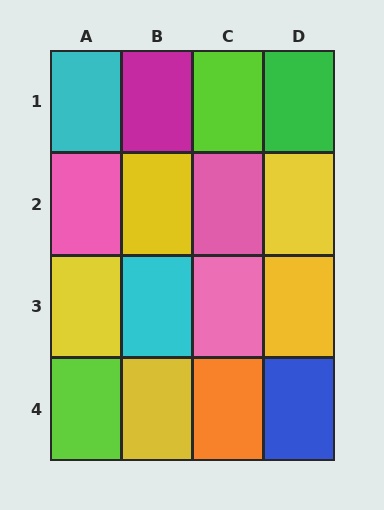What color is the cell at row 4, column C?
Orange.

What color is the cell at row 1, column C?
Lime.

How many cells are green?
1 cell is green.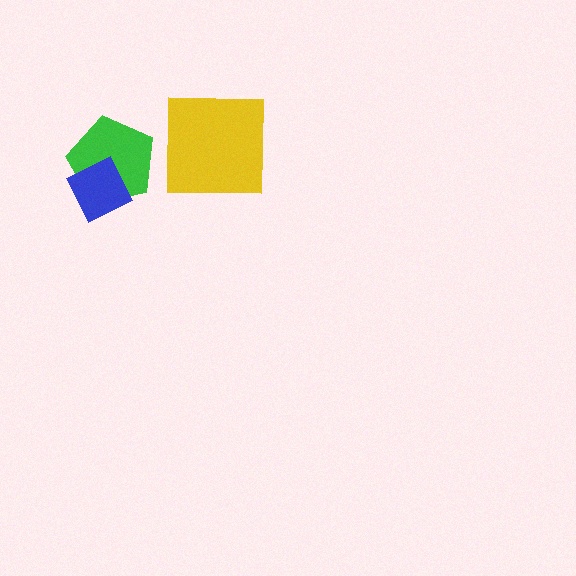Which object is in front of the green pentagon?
The blue diamond is in front of the green pentagon.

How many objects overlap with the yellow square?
0 objects overlap with the yellow square.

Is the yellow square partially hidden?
No, no other shape covers it.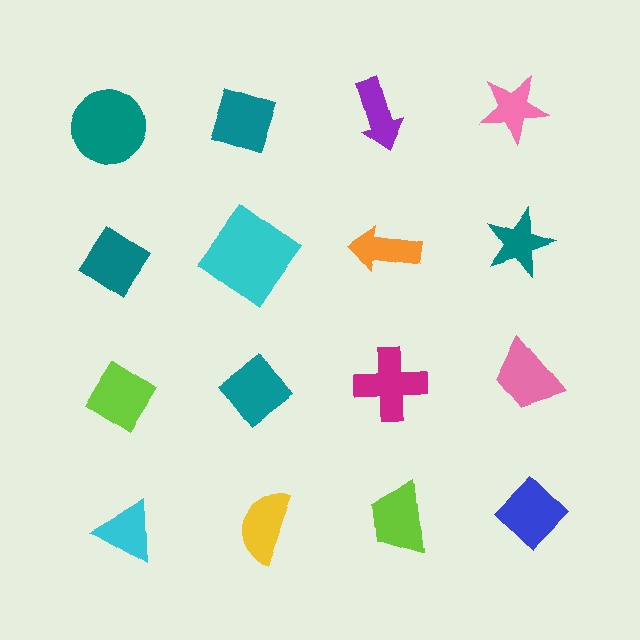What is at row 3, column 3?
A magenta cross.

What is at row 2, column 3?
An orange arrow.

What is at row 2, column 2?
A cyan diamond.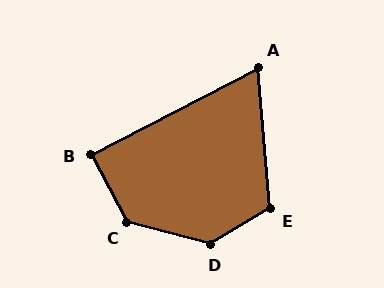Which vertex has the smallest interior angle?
A, at approximately 67 degrees.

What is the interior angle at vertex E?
Approximately 116 degrees (obtuse).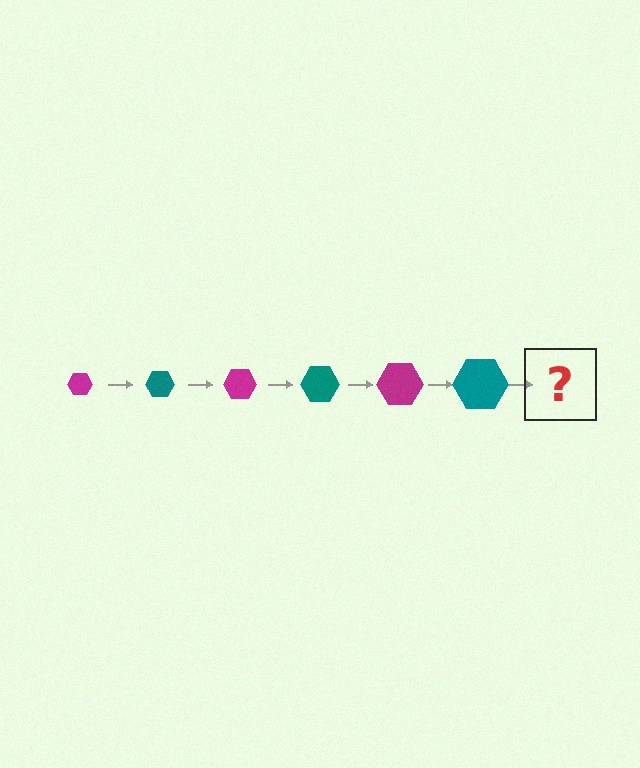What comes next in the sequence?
The next element should be a magenta hexagon, larger than the previous one.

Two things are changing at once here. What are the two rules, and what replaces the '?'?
The two rules are that the hexagon grows larger each step and the color cycles through magenta and teal. The '?' should be a magenta hexagon, larger than the previous one.